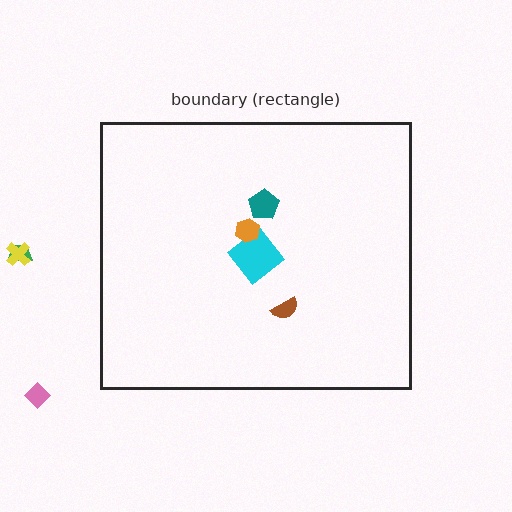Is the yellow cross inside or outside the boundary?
Outside.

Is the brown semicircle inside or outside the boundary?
Inside.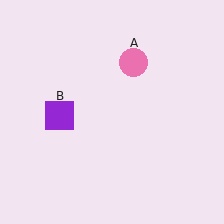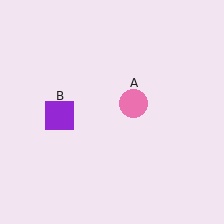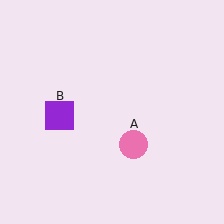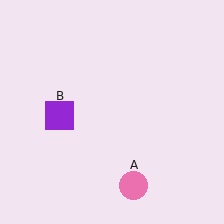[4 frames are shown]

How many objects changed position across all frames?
1 object changed position: pink circle (object A).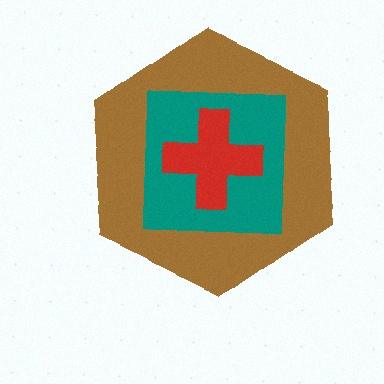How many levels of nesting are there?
3.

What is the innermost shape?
The red cross.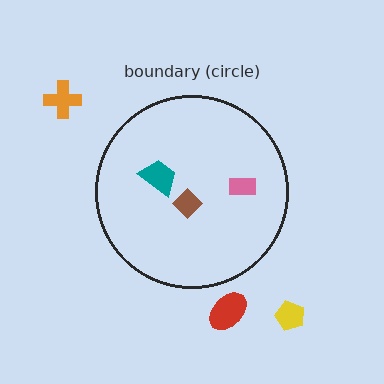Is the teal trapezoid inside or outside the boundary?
Inside.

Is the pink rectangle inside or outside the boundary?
Inside.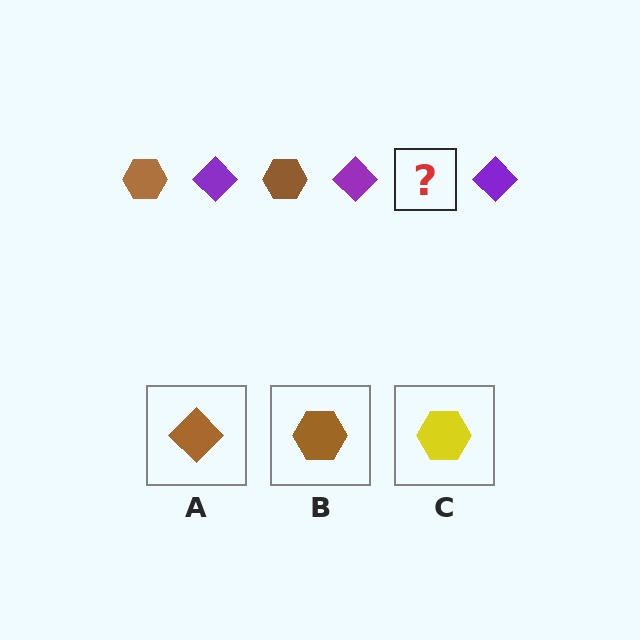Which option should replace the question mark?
Option B.